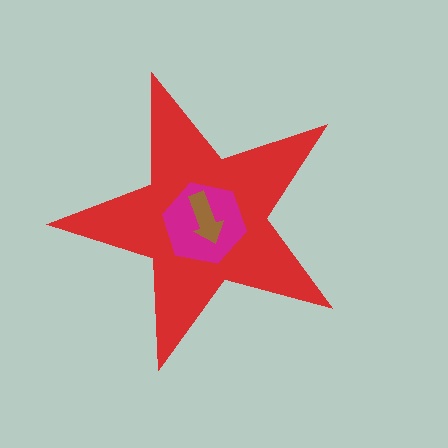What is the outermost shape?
The red star.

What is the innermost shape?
The brown arrow.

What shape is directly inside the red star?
The magenta hexagon.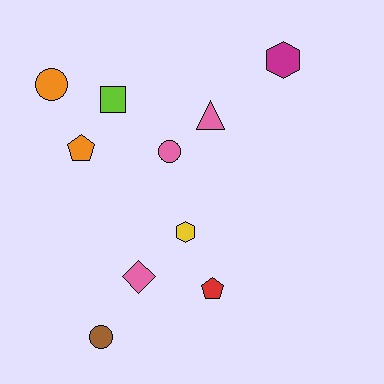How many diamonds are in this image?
There is 1 diamond.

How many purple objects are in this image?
There are no purple objects.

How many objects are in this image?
There are 10 objects.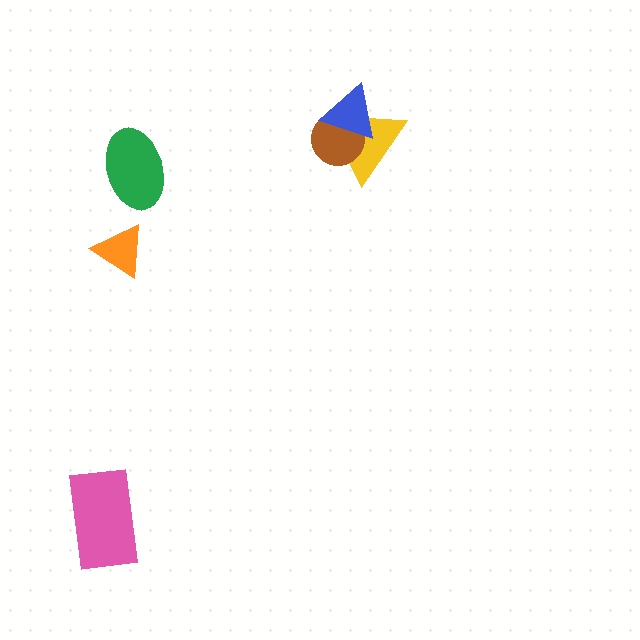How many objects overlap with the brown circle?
2 objects overlap with the brown circle.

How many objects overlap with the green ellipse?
0 objects overlap with the green ellipse.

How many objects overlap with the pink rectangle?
0 objects overlap with the pink rectangle.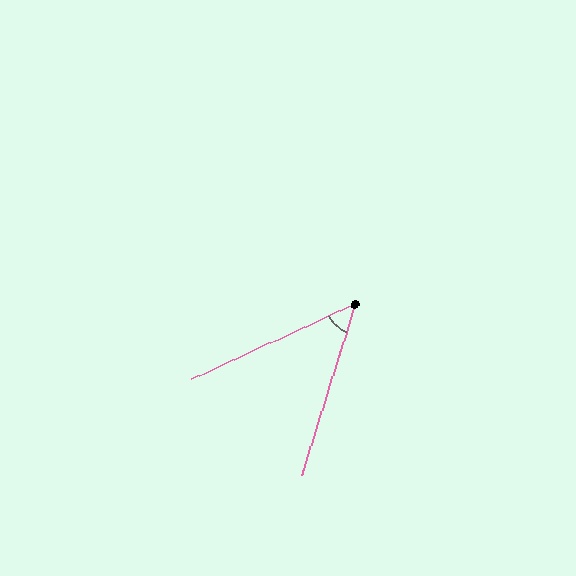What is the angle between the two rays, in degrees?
Approximately 48 degrees.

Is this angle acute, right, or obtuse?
It is acute.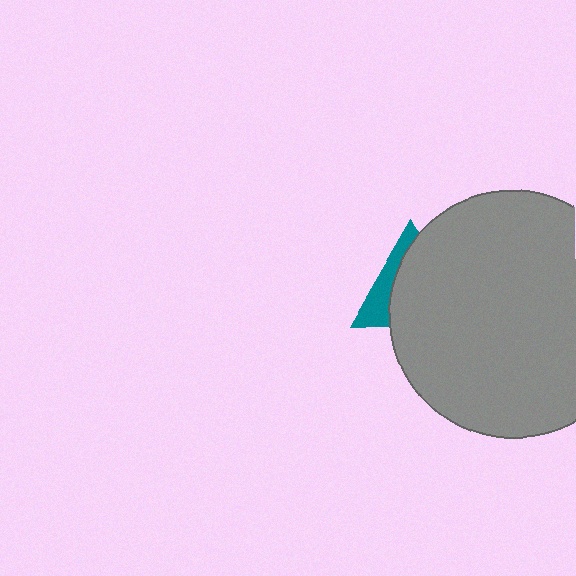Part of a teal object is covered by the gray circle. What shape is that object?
It is a triangle.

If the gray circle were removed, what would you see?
You would see the complete teal triangle.